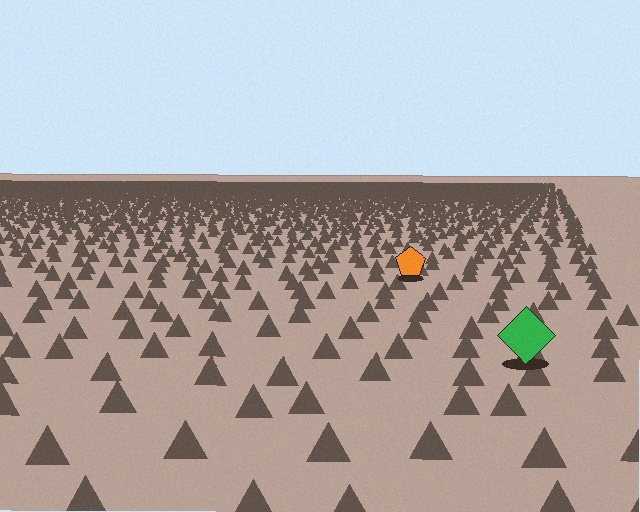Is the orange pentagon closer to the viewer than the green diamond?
No. The green diamond is closer — you can tell from the texture gradient: the ground texture is coarser near it.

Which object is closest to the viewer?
The green diamond is closest. The texture marks near it are larger and more spread out.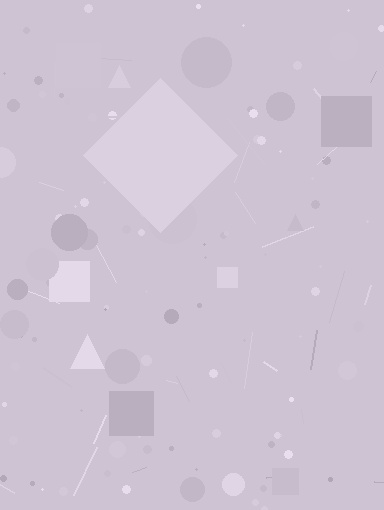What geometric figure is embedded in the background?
A diamond is embedded in the background.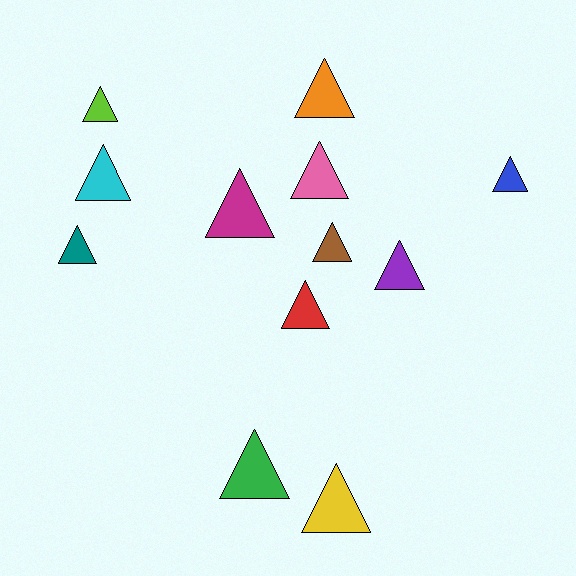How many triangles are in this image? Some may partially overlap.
There are 12 triangles.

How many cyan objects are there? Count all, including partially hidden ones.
There is 1 cyan object.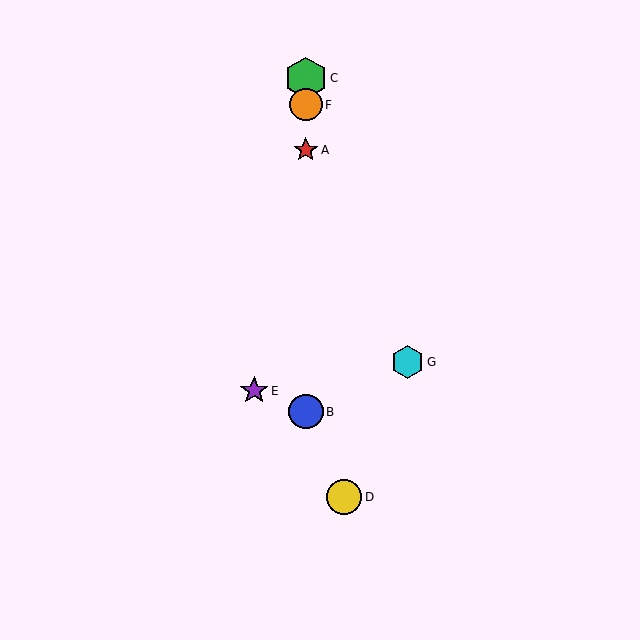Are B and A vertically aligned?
Yes, both are at x≈306.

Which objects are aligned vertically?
Objects A, B, C, F are aligned vertically.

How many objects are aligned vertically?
4 objects (A, B, C, F) are aligned vertically.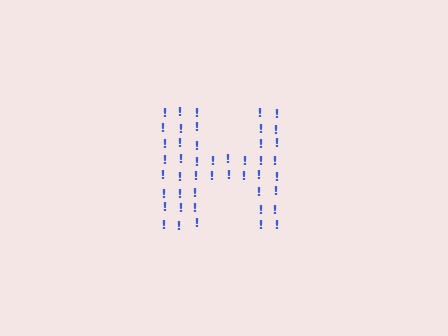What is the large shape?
The large shape is the letter H.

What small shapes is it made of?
It is made of small exclamation marks.